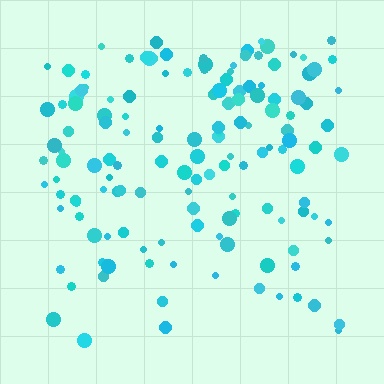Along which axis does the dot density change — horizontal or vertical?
Vertical.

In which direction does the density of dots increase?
From bottom to top, with the top side densest.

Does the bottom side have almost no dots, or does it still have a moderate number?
Still a moderate number, just noticeably fewer than the top.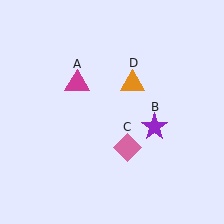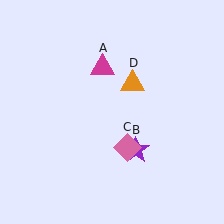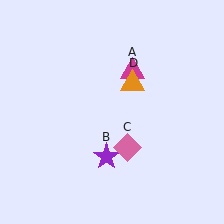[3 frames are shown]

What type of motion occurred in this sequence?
The magenta triangle (object A), purple star (object B) rotated clockwise around the center of the scene.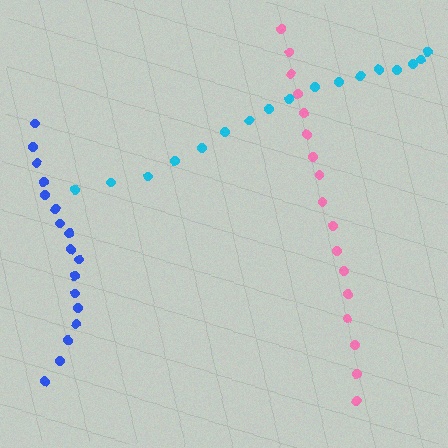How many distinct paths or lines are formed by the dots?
There are 3 distinct paths.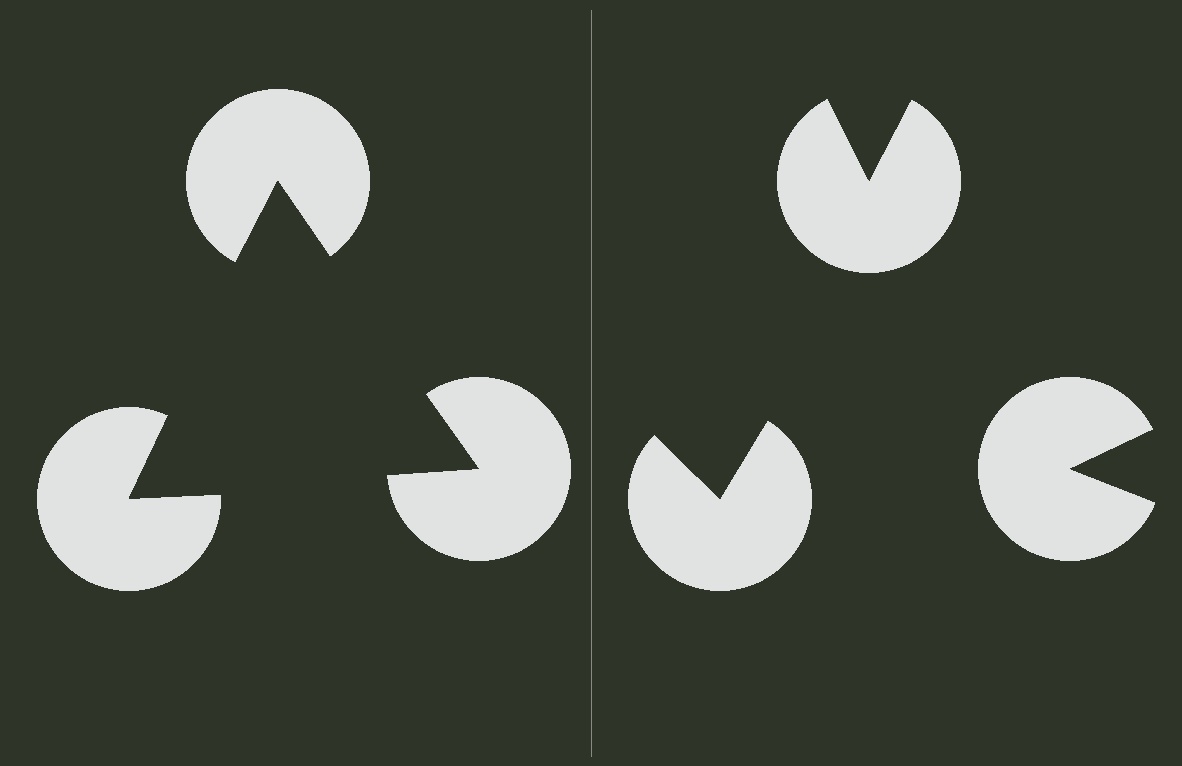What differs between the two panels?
The pac-man discs are positioned identically on both sides; only the wedge orientations differ. On the left they align to a triangle; on the right they are misaligned.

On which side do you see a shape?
An illusory triangle appears on the left side. On the right side the wedge cuts are rotated, so no coherent shape forms.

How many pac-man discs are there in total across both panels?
6 — 3 on each side.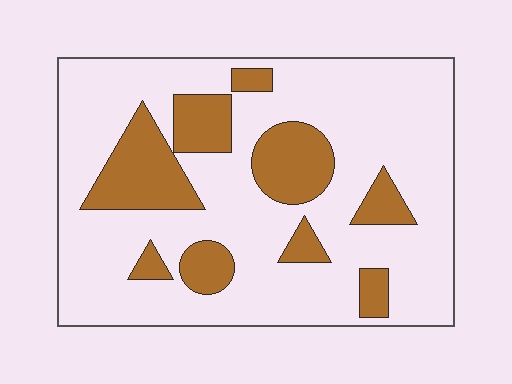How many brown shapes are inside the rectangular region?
9.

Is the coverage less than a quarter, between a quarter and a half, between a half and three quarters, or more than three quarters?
Less than a quarter.